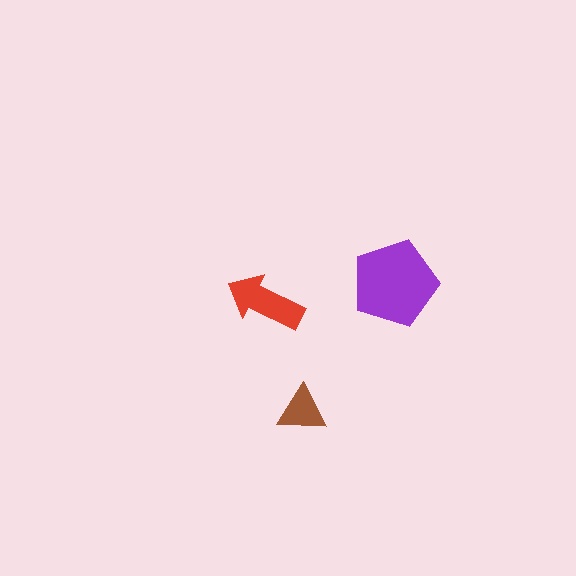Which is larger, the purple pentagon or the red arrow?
The purple pentagon.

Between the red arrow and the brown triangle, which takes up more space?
The red arrow.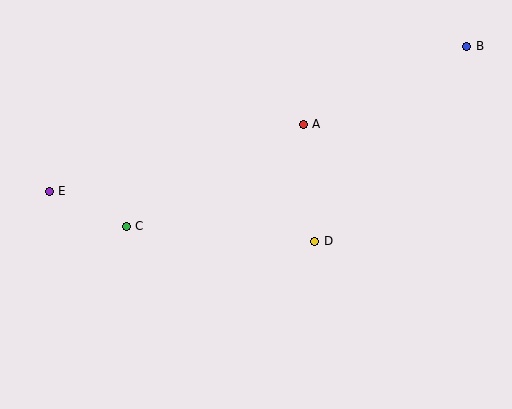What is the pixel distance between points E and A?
The distance between E and A is 263 pixels.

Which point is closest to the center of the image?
Point D at (315, 241) is closest to the center.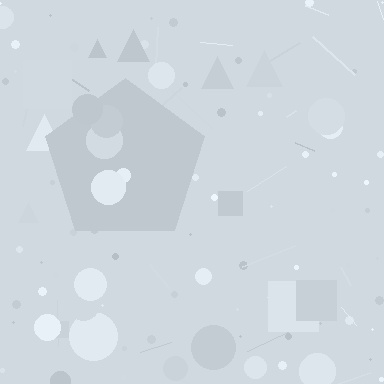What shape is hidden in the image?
A pentagon is hidden in the image.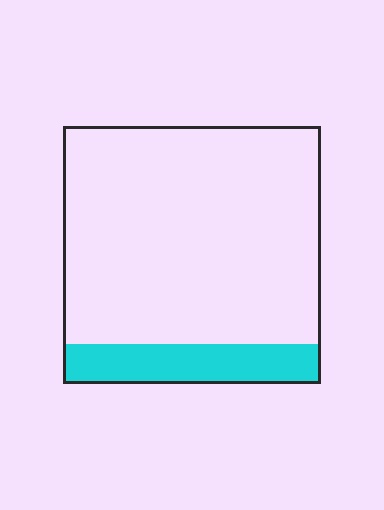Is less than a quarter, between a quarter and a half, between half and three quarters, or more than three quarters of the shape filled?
Less than a quarter.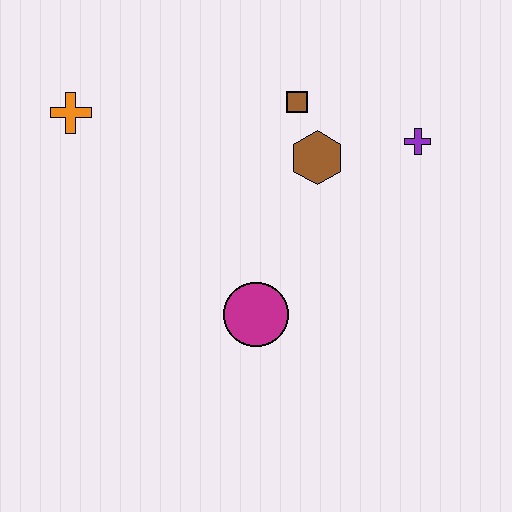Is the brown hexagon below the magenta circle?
No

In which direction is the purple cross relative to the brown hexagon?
The purple cross is to the right of the brown hexagon.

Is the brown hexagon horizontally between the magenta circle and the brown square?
No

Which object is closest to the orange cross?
The brown square is closest to the orange cross.